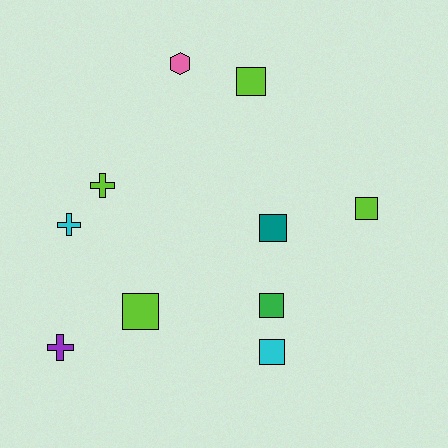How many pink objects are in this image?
There is 1 pink object.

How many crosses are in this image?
There are 3 crosses.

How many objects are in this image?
There are 10 objects.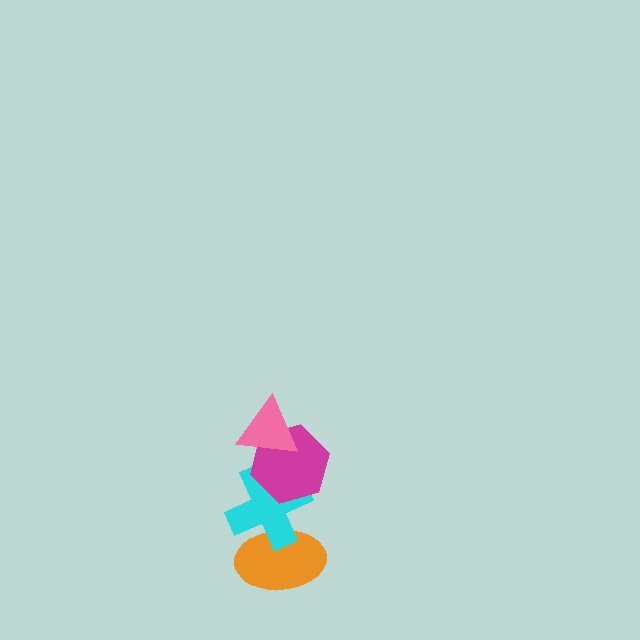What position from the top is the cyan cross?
The cyan cross is 3rd from the top.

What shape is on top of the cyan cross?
The magenta hexagon is on top of the cyan cross.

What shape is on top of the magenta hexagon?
The pink triangle is on top of the magenta hexagon.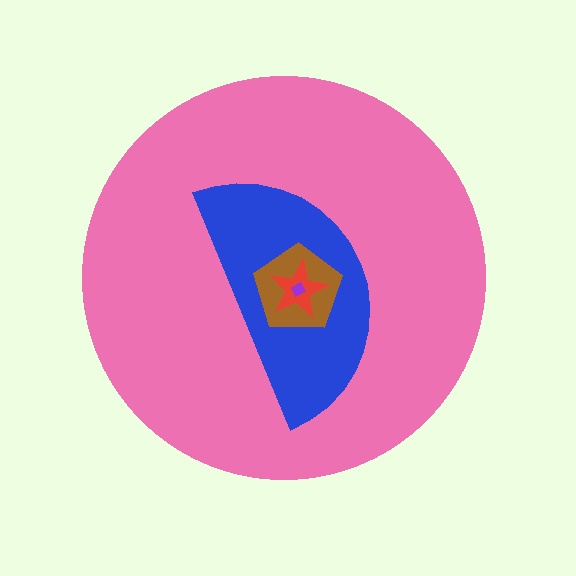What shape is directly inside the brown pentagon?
The red star.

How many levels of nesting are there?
5.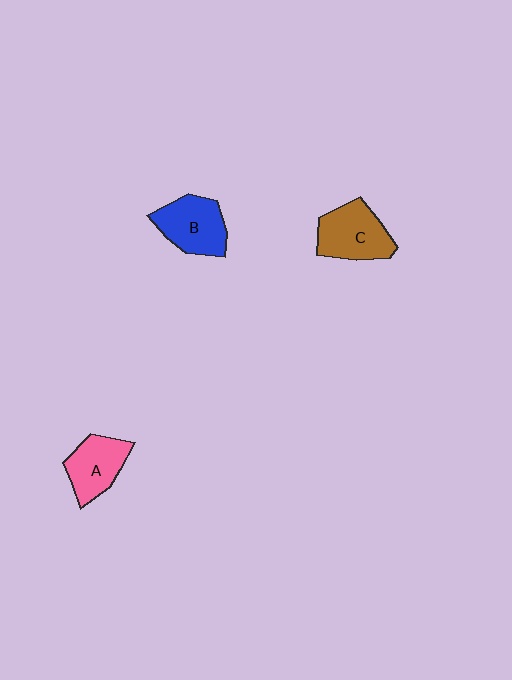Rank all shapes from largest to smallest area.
From largest to smallest: C (brown), B (blue), A (pink).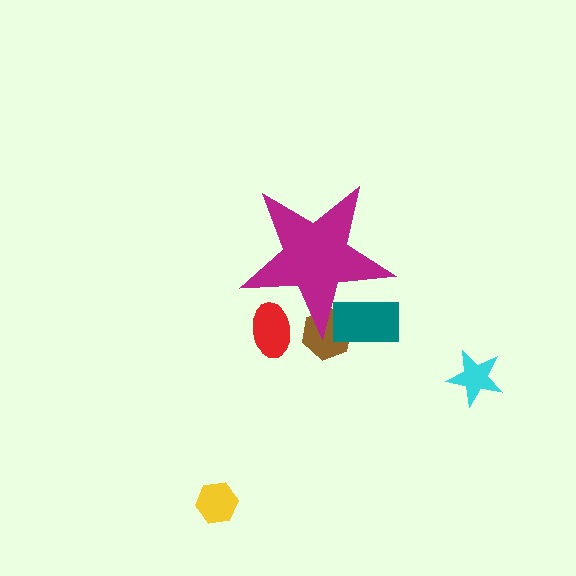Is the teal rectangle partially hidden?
Yes, the teal rectangle is partially hidden behind the magenta star.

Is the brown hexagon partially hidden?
Yes, the brown hexagon is partially hidden behind the magenta star.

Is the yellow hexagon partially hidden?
No, the yellow hexagon is fully visible.